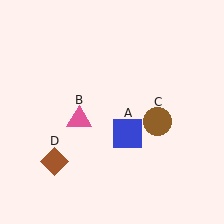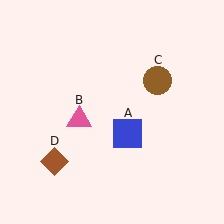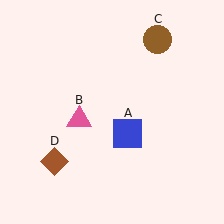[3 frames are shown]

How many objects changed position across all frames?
1 object changed position: brown circle (object C).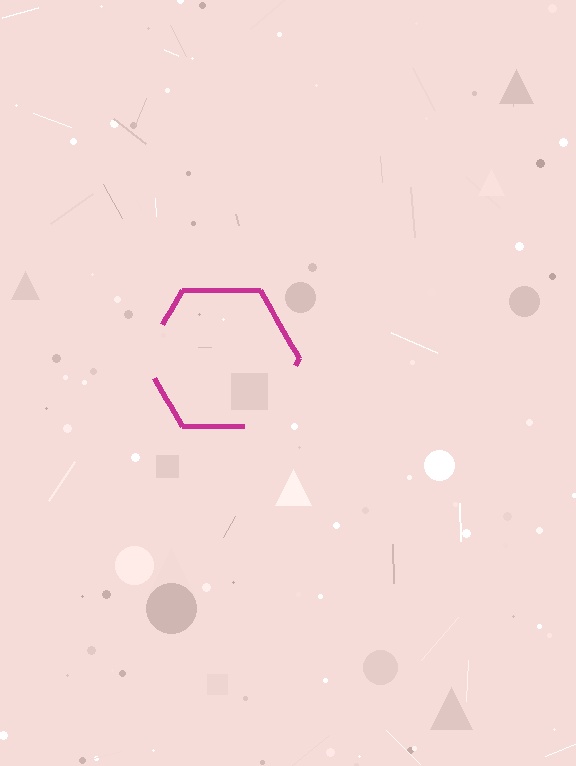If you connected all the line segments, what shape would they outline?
They would outline a hexagon.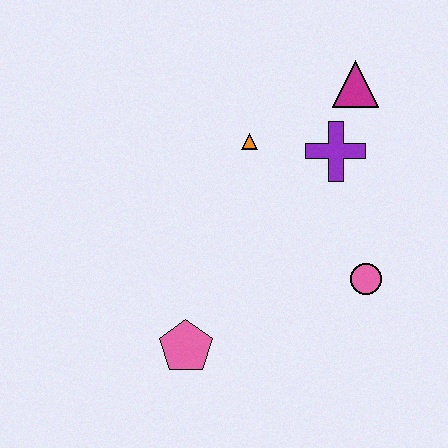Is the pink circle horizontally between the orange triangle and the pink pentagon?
No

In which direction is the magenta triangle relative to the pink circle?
The magenta triangle is above the pink circle.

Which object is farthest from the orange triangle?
The pink pentagon is farthest from the orange triangle.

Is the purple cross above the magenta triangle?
No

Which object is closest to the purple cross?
The magenta triangle is closest to the purple cross.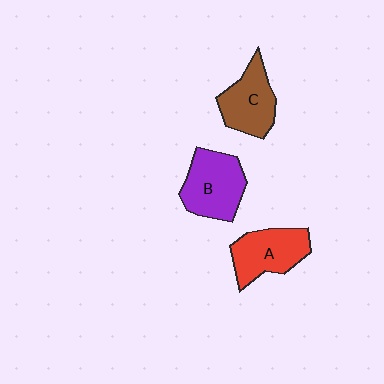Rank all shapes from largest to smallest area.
From largest to smallest: B (purple), A (red), C (brown).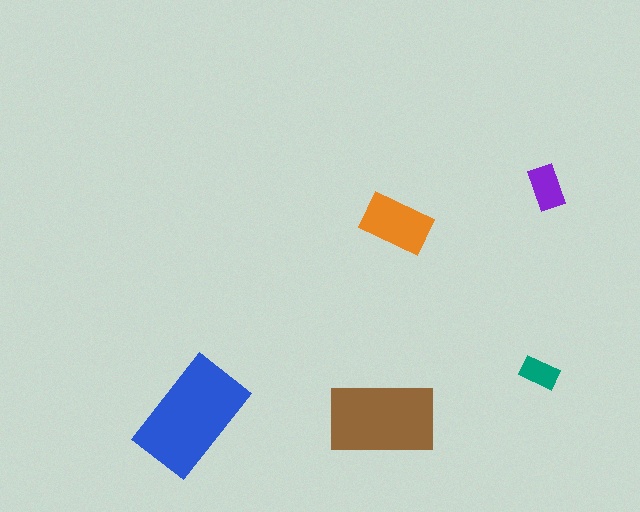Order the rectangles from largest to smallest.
the blue one, the brown one, the orange one, the purple one, the teal one.